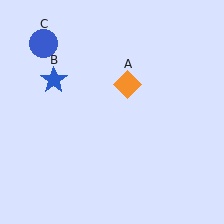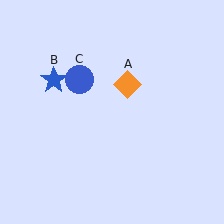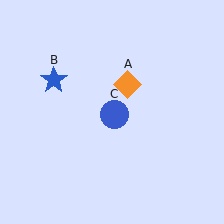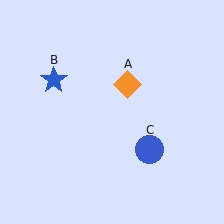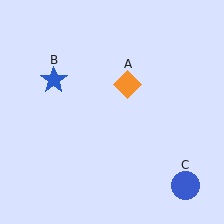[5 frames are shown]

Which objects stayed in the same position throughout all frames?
Orange diamond (object A) and blue star (object B) remained stationary.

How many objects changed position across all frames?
1 object changed position: blue circle (object C).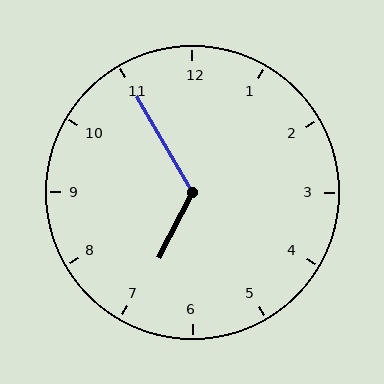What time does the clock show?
6:55.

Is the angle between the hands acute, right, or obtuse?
It is obtuse.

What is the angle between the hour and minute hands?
Approximately 122 degrees.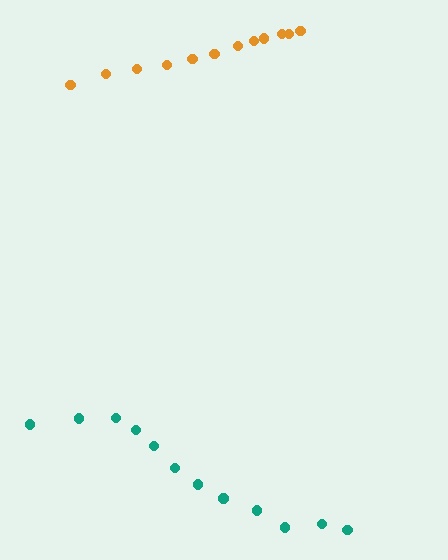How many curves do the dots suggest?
There are 2 distinct paths.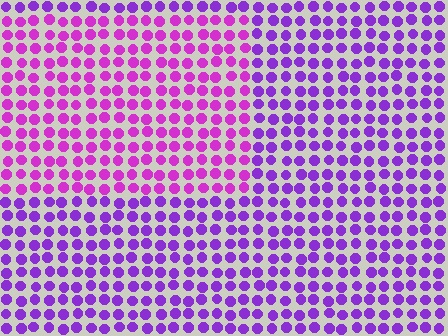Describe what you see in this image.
The image is filled with small purple elements in a uniform arrangement. A rectangle-shaped region is visible where the elements are tinted to a slightly different hue, forming a subtle color boundary.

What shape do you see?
I see a rectangle.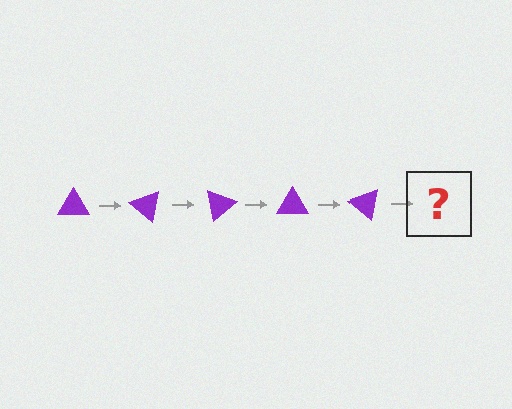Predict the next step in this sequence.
The next step is a purple triangle rotated 200 degrees.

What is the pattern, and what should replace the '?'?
The pattern is that the triangle rotates 40 degrees each step. The '?' should be a purple triangle rotated 200 degrees.